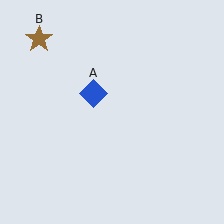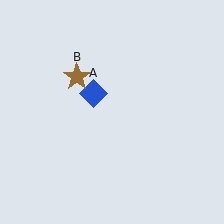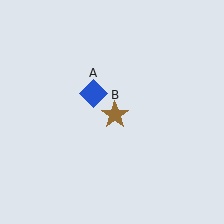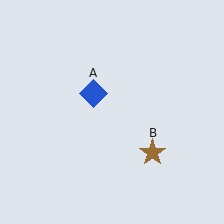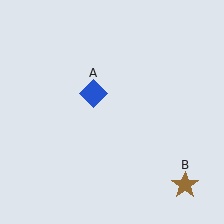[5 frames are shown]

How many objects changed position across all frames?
1 object changed position: brown star (object B).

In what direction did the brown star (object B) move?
The brown star (object B) moved down and to the right.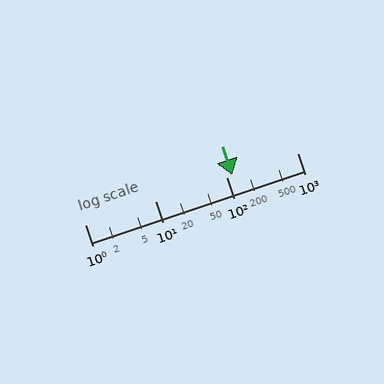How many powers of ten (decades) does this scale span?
The scale spans 3 decades, from 1 to 1000.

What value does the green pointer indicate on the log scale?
The pointer indicates approximately 120.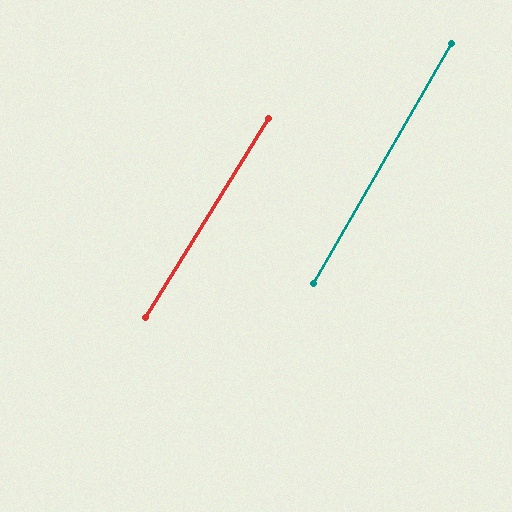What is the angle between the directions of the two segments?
Approximately 2 degrees.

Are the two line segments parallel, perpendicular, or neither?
Parallel — their directions differ by only 1.9°.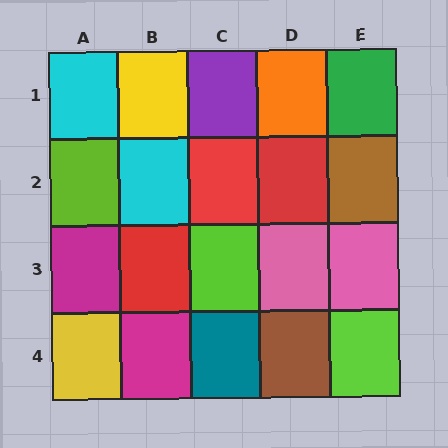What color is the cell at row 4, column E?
Lime.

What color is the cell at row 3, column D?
Pink.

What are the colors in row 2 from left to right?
Lime, cyan, red, red, brown.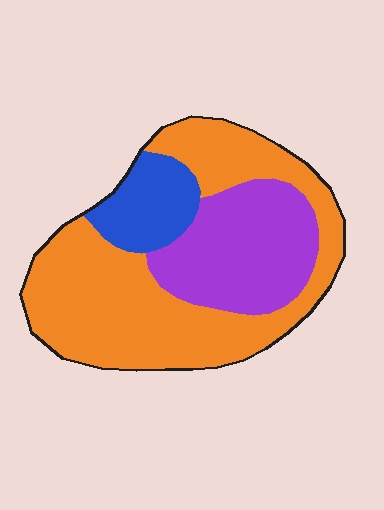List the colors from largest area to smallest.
From largest to smallest: orange, purple, blue.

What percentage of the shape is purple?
Purple covers around 30% of the shape.